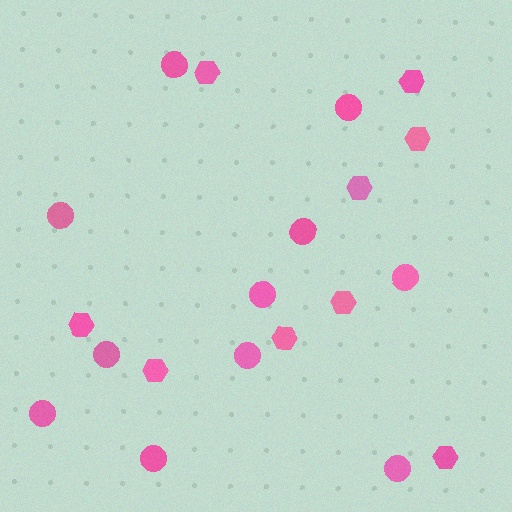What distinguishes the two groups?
There are 2 groups: one group of hexagons (9) and one group of circles (11).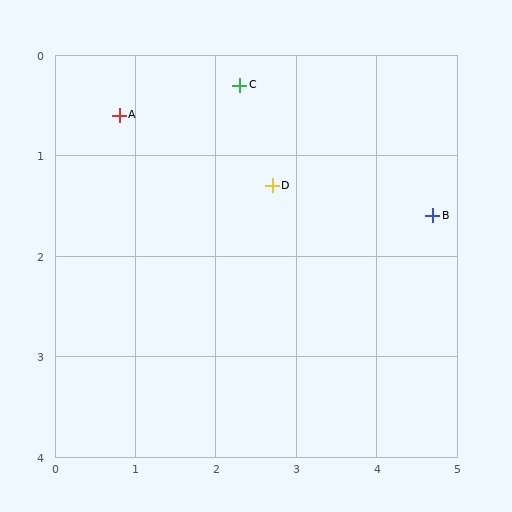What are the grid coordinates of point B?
Point B is at approximately (4.7, 1.6).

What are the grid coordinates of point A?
Point A is at approximately (0.8, 0.6).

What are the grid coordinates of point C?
Point C is at approximately (2.3, 0.3).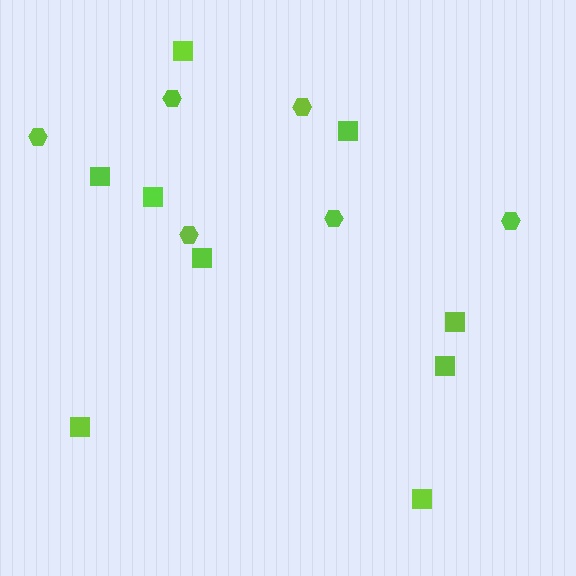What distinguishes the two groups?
There are 2 groups: one group of squares (9) and one group of hexagons (6).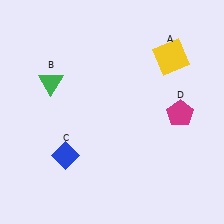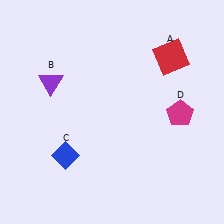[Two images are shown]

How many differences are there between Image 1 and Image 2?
There are 2 differences between the two images.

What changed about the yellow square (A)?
In Image 1, A is yellow. In Image 2, it changed to red.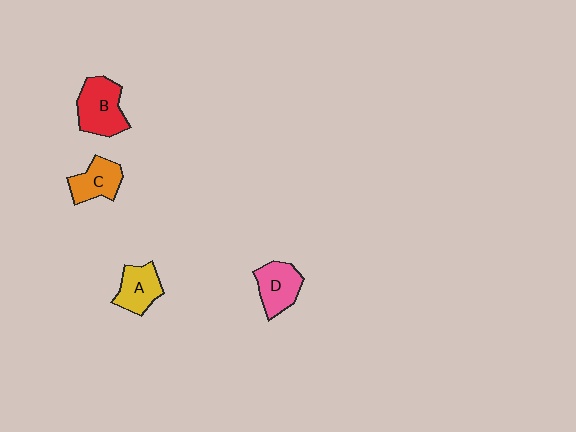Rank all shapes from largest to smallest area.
From largest to smallest: B (red), D (pink), A (yellow), C (orange).